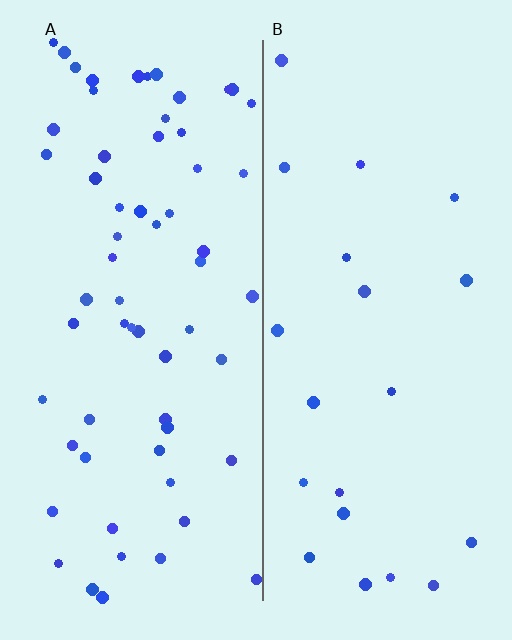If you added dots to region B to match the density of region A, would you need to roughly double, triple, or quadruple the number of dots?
Approximately triple.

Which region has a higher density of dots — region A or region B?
A (the left).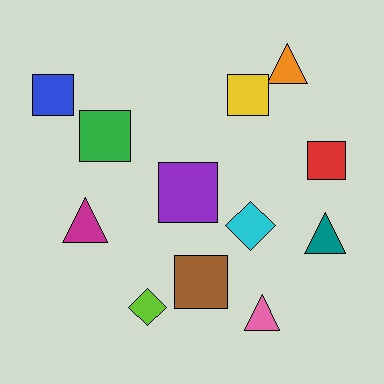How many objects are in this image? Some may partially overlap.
There are 12 objects.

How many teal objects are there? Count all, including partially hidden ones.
There is 1 teal object.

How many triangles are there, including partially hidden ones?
There are 4 triangles.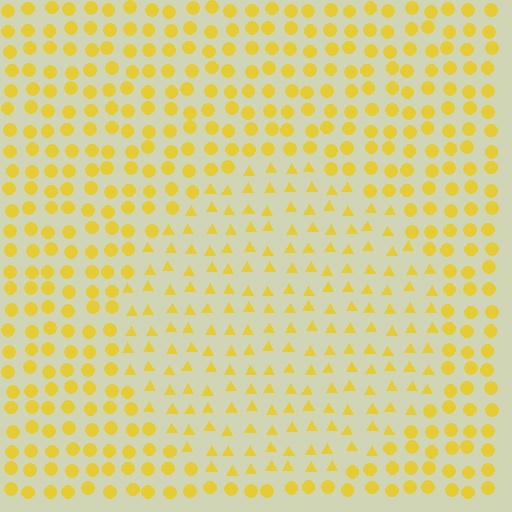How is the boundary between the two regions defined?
The boundary is defined by a change in element shape: triangles inside vs. circles outside. All elements share the same color and spacing.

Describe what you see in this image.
The image is filled with small yellow elements arranged in a uniform grid. A circle-shaped region contains triangles, while the surrounding area contains circles. The boundary is defined purely by the change in element shape.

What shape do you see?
I see a circle.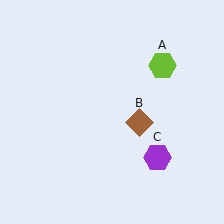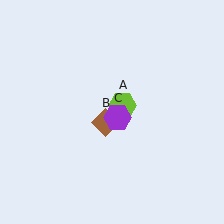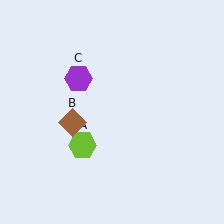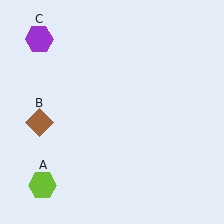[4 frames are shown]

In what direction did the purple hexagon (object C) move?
The purple hexagon (object C) moved up and to the left.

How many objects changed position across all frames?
3 objects changed position: lime hexagon (object A), brown diamond (object B), purple hexagon (object C).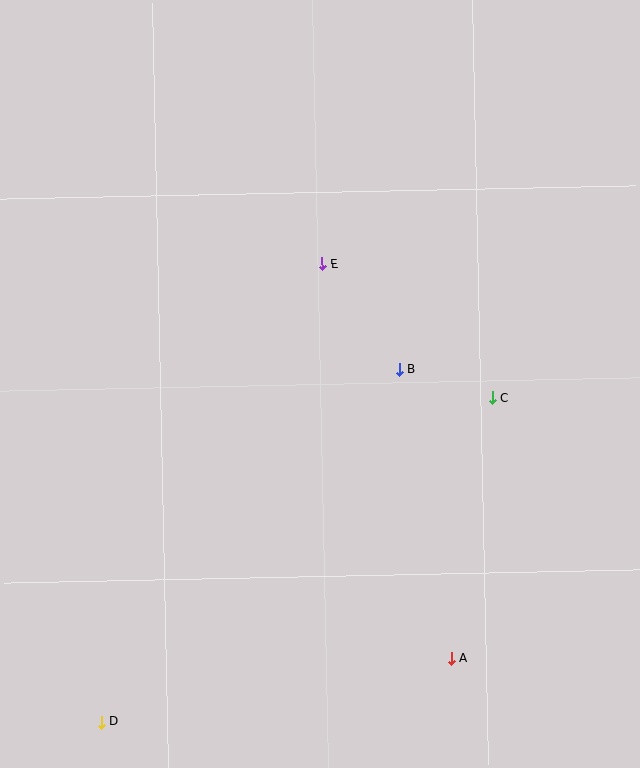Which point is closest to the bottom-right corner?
Point A is closest to the bottom-right corner.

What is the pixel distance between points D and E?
The distance between D and E is 509 pixels.